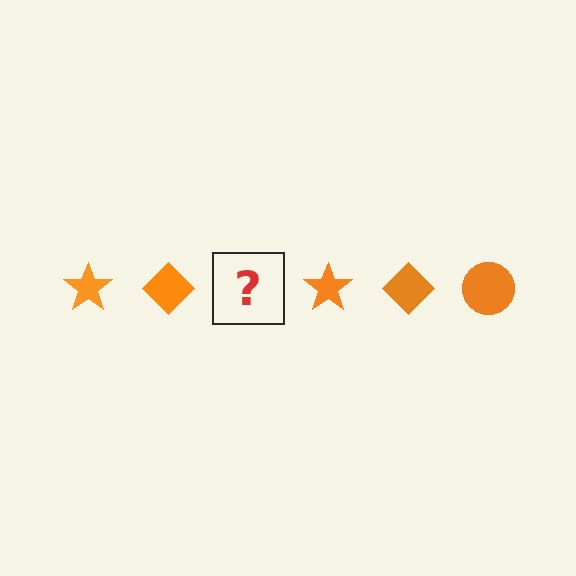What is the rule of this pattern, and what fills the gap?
The rule is that the pattern cycles through star, diamond, circle shapes in orange. The gap should be filled with an orange circle.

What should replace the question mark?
The question mark should be replaced with an orange circle.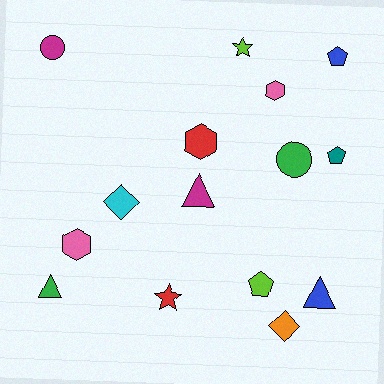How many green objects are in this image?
There are 2 green objects.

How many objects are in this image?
There are 15 objects.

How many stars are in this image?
There are 2 stars.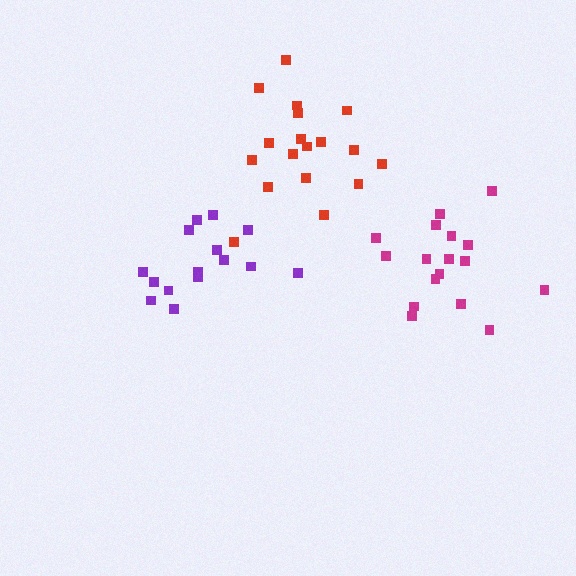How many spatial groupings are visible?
There are 3 spatial groupings.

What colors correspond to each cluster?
The clusters are colored: magenta, purple, red.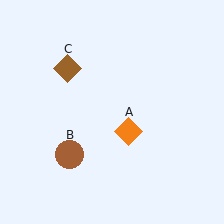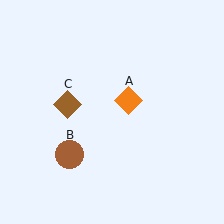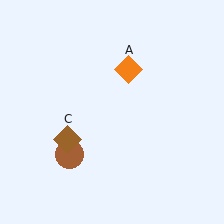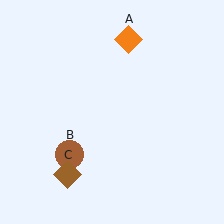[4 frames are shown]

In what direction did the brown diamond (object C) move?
The brown diamond (object C) moved down.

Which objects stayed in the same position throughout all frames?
Brown circle (object B) remained stationary.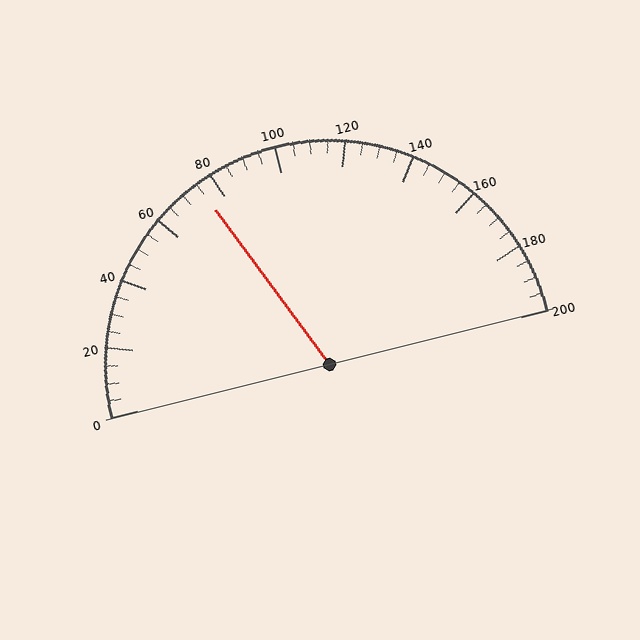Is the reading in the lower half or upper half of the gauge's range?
The reading is in the lower half of the range (0 to 200).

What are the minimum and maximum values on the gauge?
The gauge ranges from 0 to 200.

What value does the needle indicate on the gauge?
The needle indicates approximately 75.